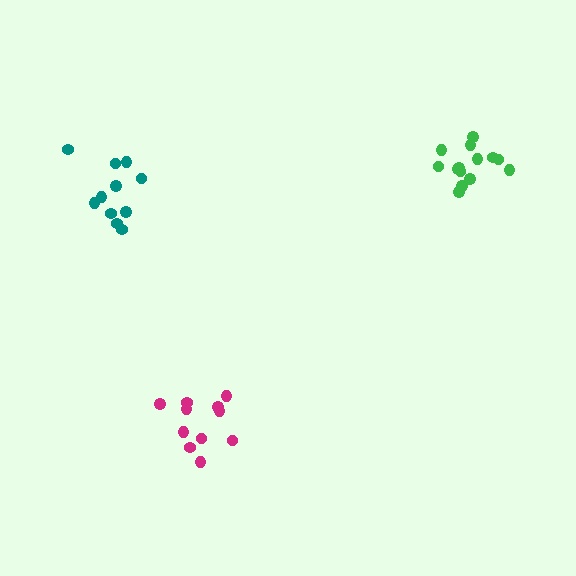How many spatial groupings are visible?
There are 3 spatial groupings.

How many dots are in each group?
Group 1: 11 dots, Group 2: 11 dots, Group 3: 14 dots (36 total).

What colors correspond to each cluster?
The clusters are colored: teal, magenta, green.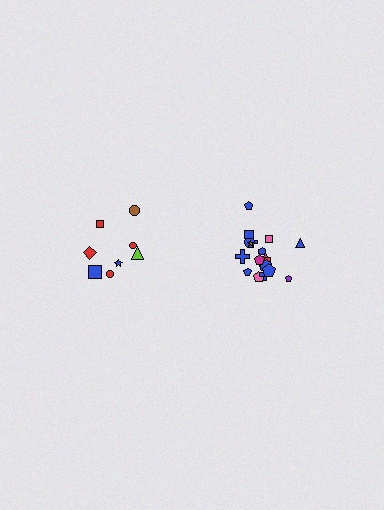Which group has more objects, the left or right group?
The right group.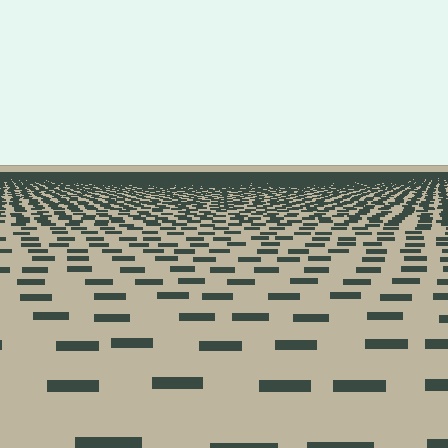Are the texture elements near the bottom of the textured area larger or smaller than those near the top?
Larger. Near the bottom, elements are closer to the viewer and appear at a bigger on-screen size.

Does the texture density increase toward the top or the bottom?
Density increases toward the top.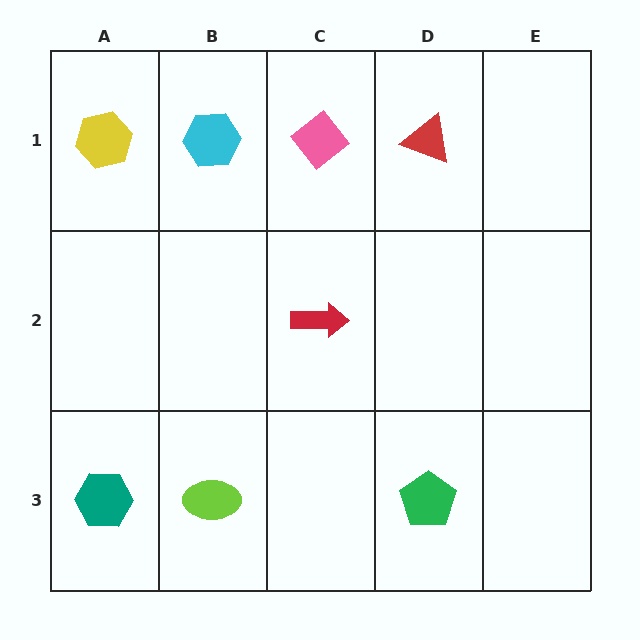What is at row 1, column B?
A cyan hexagon.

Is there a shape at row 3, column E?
No, that cell is empty.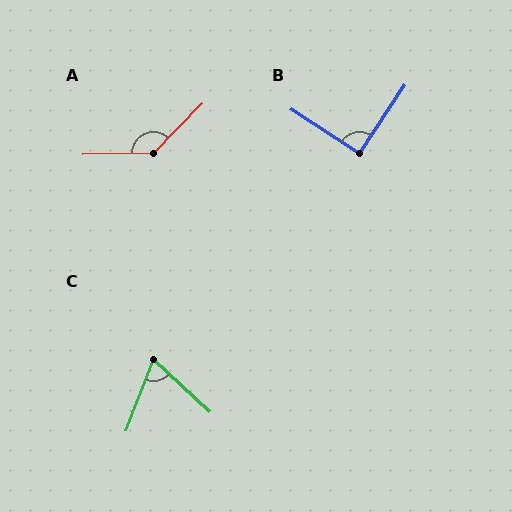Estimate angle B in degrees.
Approximately 91 degrees.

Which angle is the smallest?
C, at approximately 68 degrees.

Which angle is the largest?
A, at approximately 136 degrees.